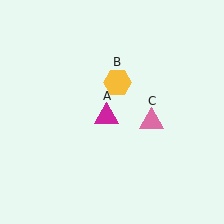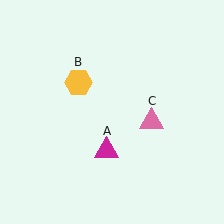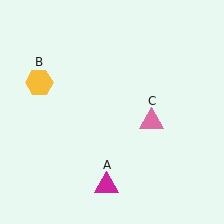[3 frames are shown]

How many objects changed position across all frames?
2 objects changed position: magenta triangle (object A), yellow hexagon (object B).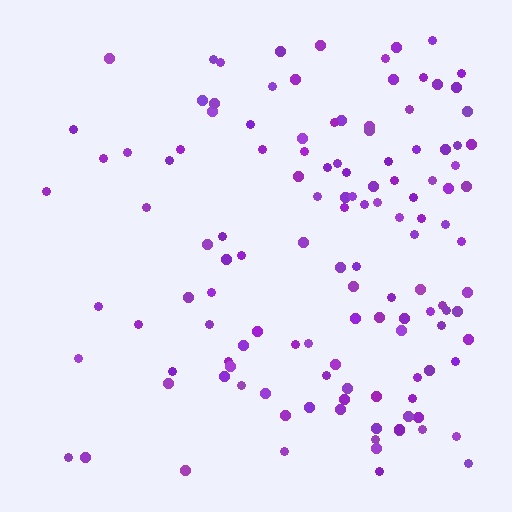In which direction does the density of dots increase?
From left to right, with the right side densest.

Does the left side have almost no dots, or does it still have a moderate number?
Still a moderate number, just noticeably fewer than the right.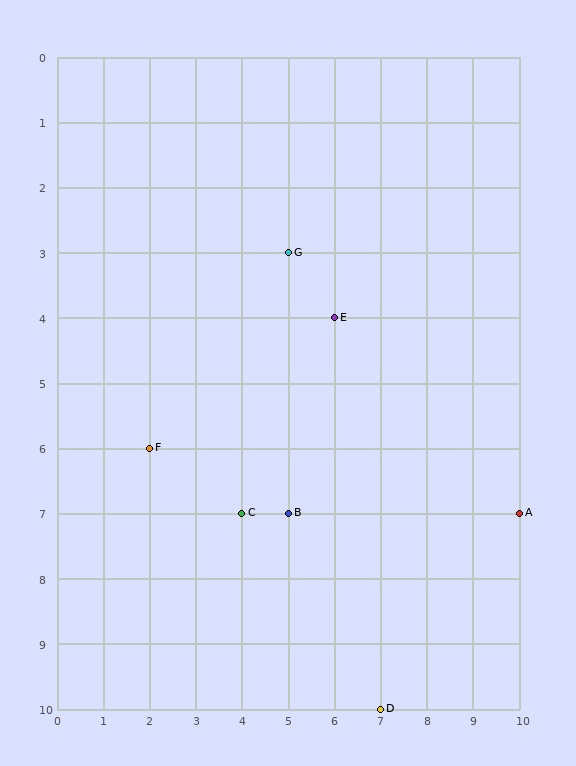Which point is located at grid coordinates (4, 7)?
Point C is at (4, 7).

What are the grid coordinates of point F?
Point F is at grid coordinates (2, 6).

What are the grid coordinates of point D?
Point D is at grid coordinates (7, 10).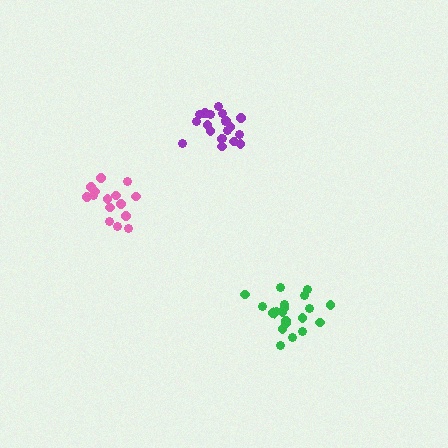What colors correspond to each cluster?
The clusters are colored: pink, green, purple.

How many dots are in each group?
Group 1: 15 dots, Group 2: 20 dots, Group 3: 20 dots (55 total).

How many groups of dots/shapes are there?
There are 3 groups.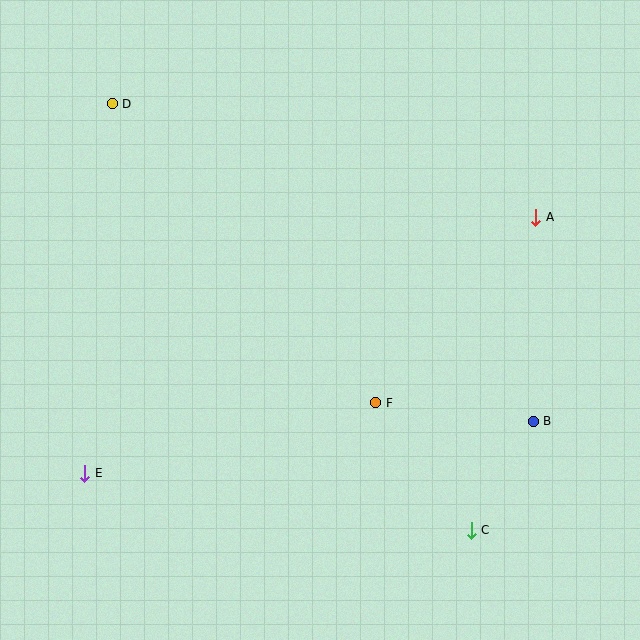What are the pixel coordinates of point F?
Point F is at (376, 403).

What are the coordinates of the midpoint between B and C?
The midpoint between B and C is at (502, 476).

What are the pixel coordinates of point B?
Point B is at (533, 421).